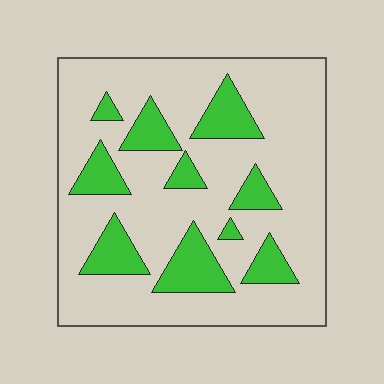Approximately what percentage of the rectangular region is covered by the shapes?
Approximately 20%.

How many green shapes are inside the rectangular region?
10.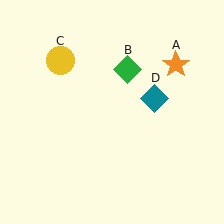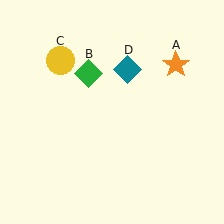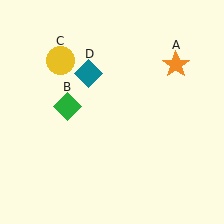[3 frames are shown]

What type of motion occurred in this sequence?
The green diamond (object B), teal diamond (object D) rotated counterclockwise around the center of the scene.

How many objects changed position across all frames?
2 objects changed position: green diamond (object B), teal diamond (object D).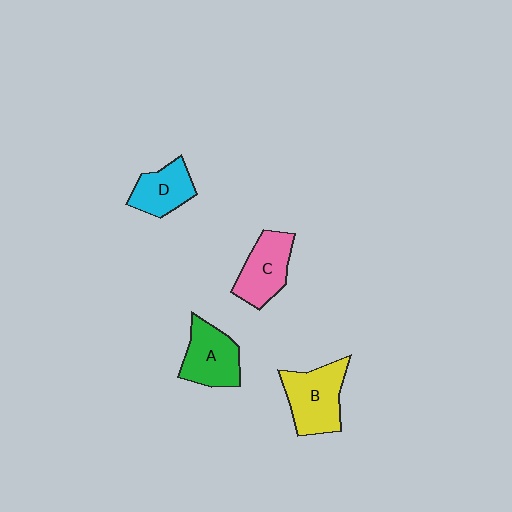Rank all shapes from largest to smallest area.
From largest to smallest: B (yellow), A (green), C (pink), D (cyan).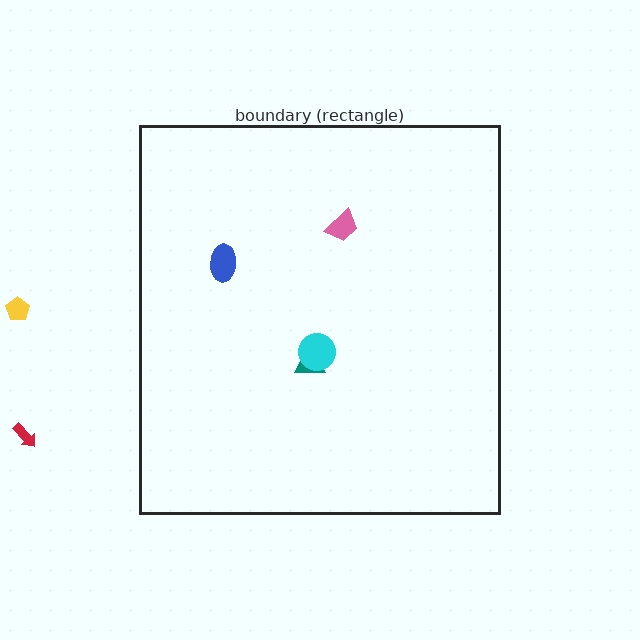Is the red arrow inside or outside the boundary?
Outside.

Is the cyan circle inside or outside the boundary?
Inside.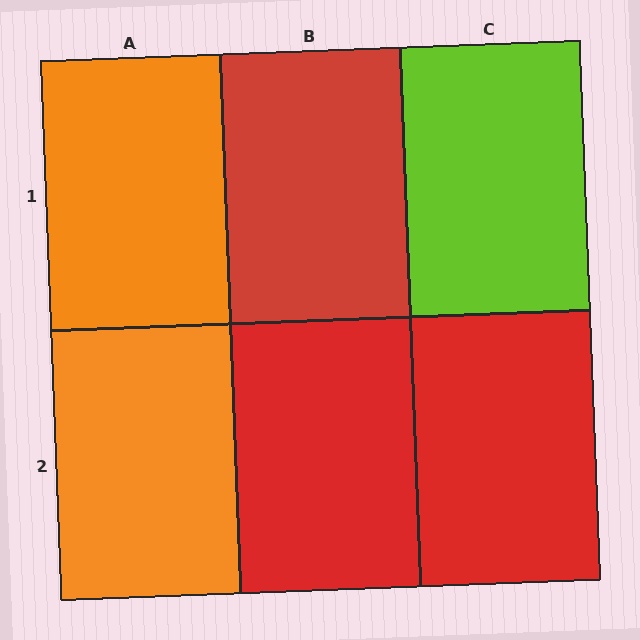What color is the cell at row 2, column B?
Red.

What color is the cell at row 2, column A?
Orange.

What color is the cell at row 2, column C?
Red.